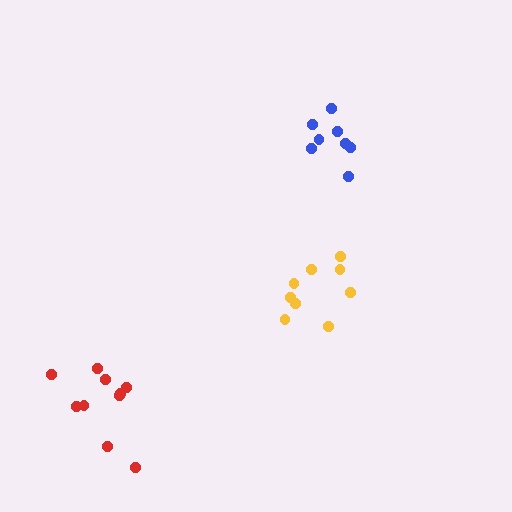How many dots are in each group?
Group 1: 10 dots, Group 2: 8 dots, Group 3: 9 dots (27 total).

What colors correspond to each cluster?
The clusters are colored: red, blue, yellow.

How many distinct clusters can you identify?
There are 3 distinct clusters.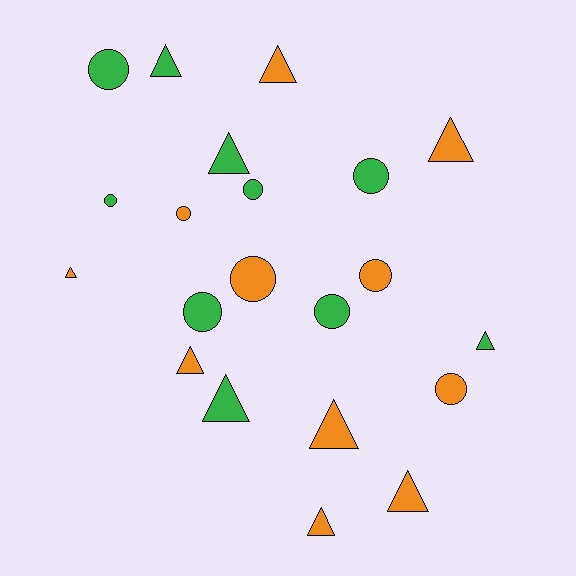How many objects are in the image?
There are 21 objects.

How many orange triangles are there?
There are 7 orange triangles.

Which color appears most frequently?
Orange, with 11 objects.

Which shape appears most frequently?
Triangle, with 11 objects.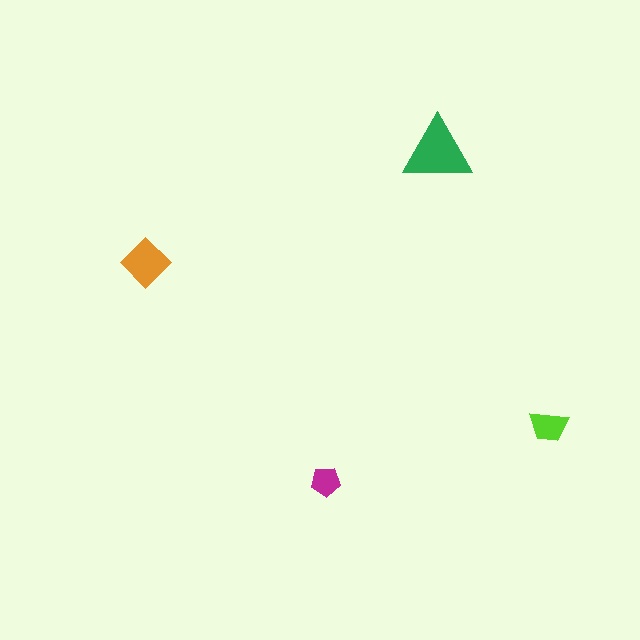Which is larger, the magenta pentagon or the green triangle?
The green triangle.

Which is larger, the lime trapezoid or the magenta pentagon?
The lime trapezoid.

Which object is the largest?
The green triangle.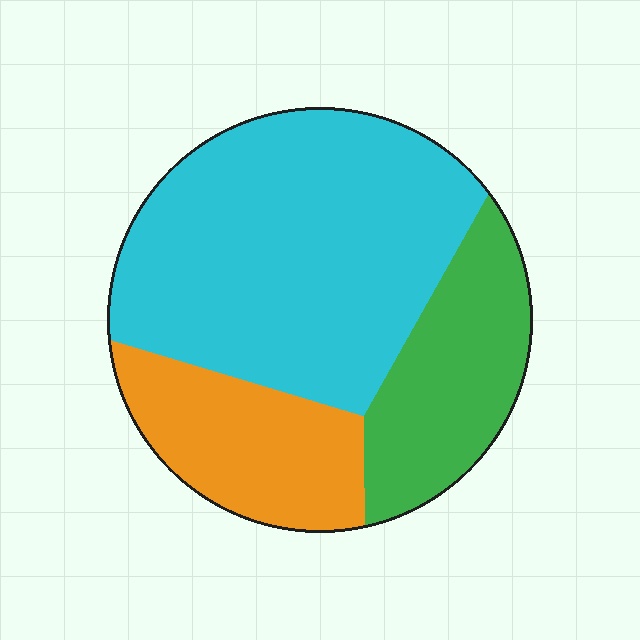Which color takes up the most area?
Cyan, at roughly 55%.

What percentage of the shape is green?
Green covers around 25% of the shape.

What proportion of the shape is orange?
Orange takes up about one fifth (1/5) of the shape.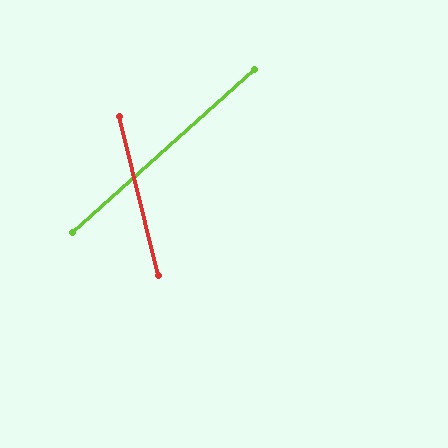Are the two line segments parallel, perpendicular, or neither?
Neither parallel nor perpendicular — they differ by about 62°.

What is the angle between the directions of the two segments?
Approximately 62 degrees.